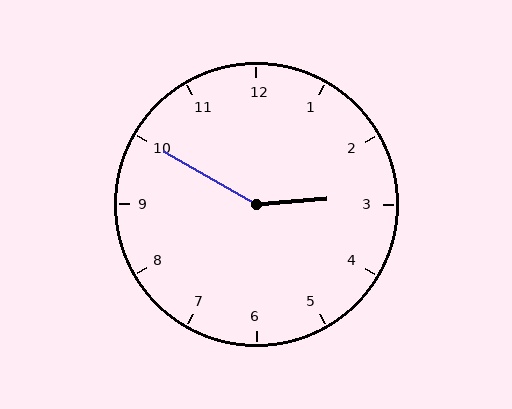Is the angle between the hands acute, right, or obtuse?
It is obtuse.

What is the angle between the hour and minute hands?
Approximately 145 degrees.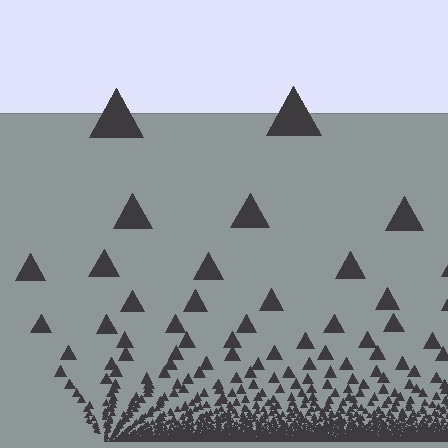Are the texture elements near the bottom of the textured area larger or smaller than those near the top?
Smaller. The gradient is inverted — elements near the bottom are smaller and denser.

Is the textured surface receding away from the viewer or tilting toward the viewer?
The surface appears to tilt toward the viewer. Texture elements get larger and sparser toward the top.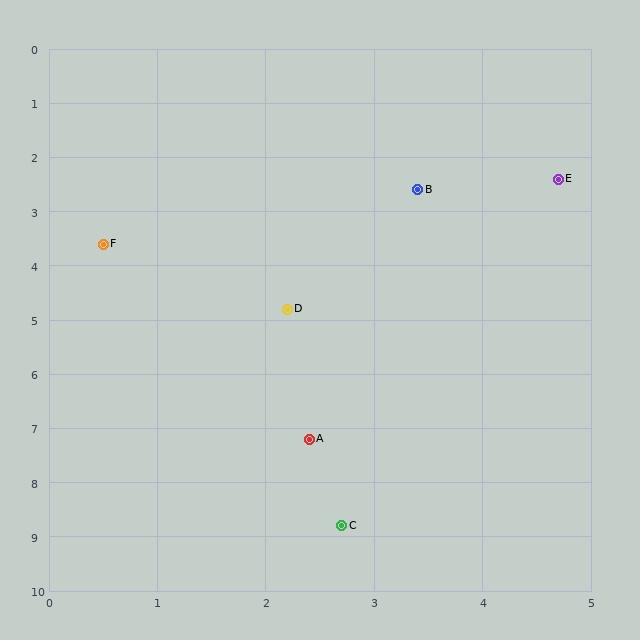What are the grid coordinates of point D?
Point D is at approximately (2.2, 4.8).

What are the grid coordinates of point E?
Point E is at approximately (4.7, 2.4).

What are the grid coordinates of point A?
Point A is at approximately (2.4, 7.2).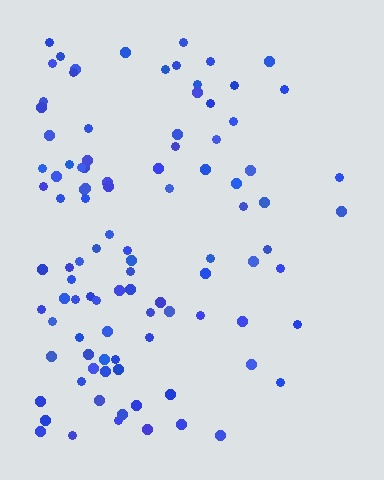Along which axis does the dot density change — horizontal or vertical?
Horizontal.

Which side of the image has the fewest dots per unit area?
The right.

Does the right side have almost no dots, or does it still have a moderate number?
Still a moderate number, just noticeably fewer than the left.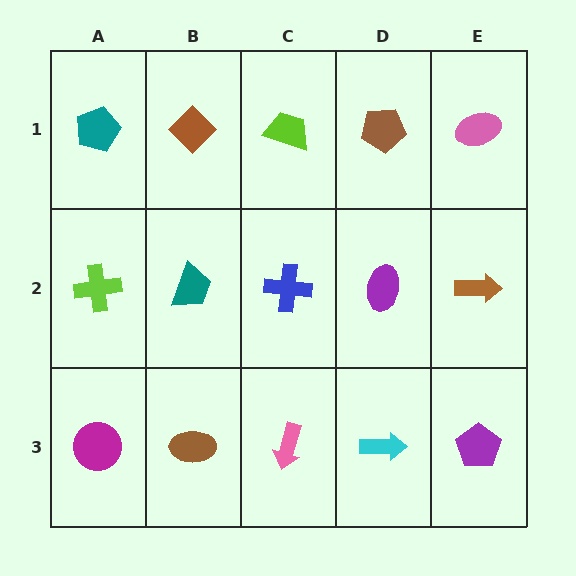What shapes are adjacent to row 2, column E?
A pink ellipse (row 1, column E), a purple pentagon (row 3, column E), a purple ellipse (row 2, column D).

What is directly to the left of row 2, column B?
A lime cross.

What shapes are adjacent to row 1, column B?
A teal trapezoid (row 2, column B), a teal pentagon (row 1, column A), a lime trapezoid (row 1, column C).